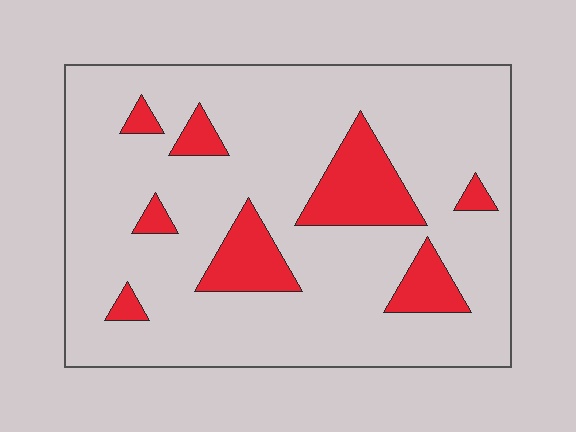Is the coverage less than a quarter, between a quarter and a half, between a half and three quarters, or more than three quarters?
Less than a quarter.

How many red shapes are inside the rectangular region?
8.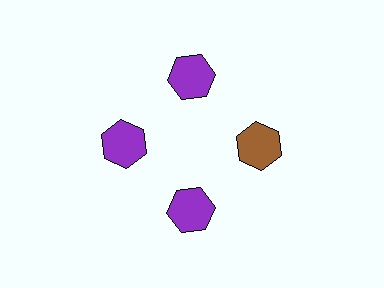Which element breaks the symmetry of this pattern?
The brown hexagon at roughly the 3 o'clock position breaks the symmetry. All other shapes are purple hexagons.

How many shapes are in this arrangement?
There are 4 shapes arranged in a ring pattern.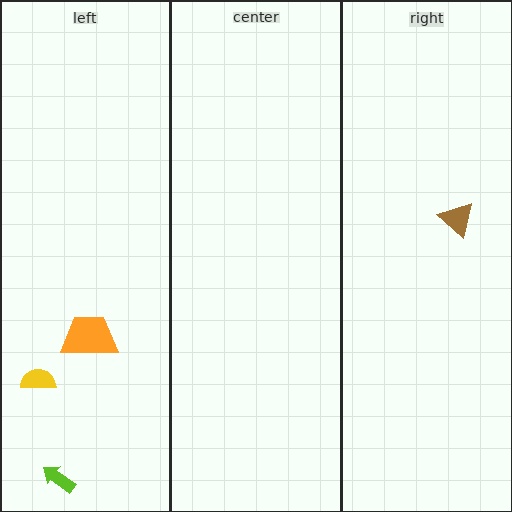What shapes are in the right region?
The brown triangle.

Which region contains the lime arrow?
The left region.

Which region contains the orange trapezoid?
The left region.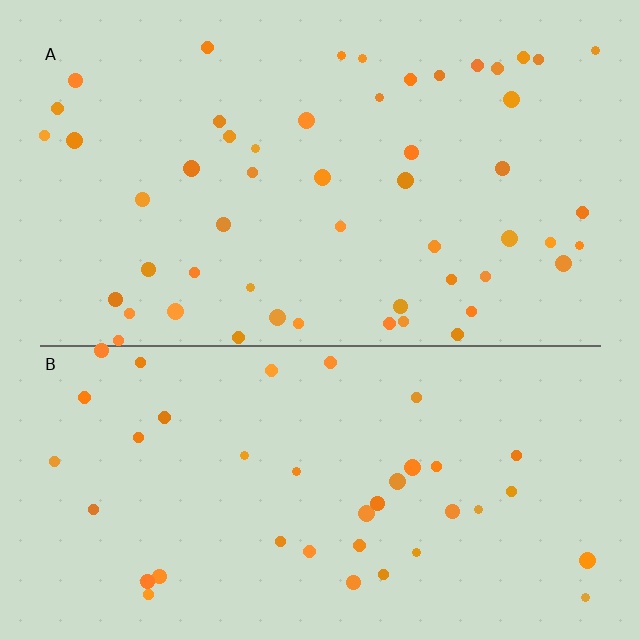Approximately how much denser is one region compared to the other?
Approximately 1.3× — region A over region B.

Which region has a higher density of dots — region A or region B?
A (the top).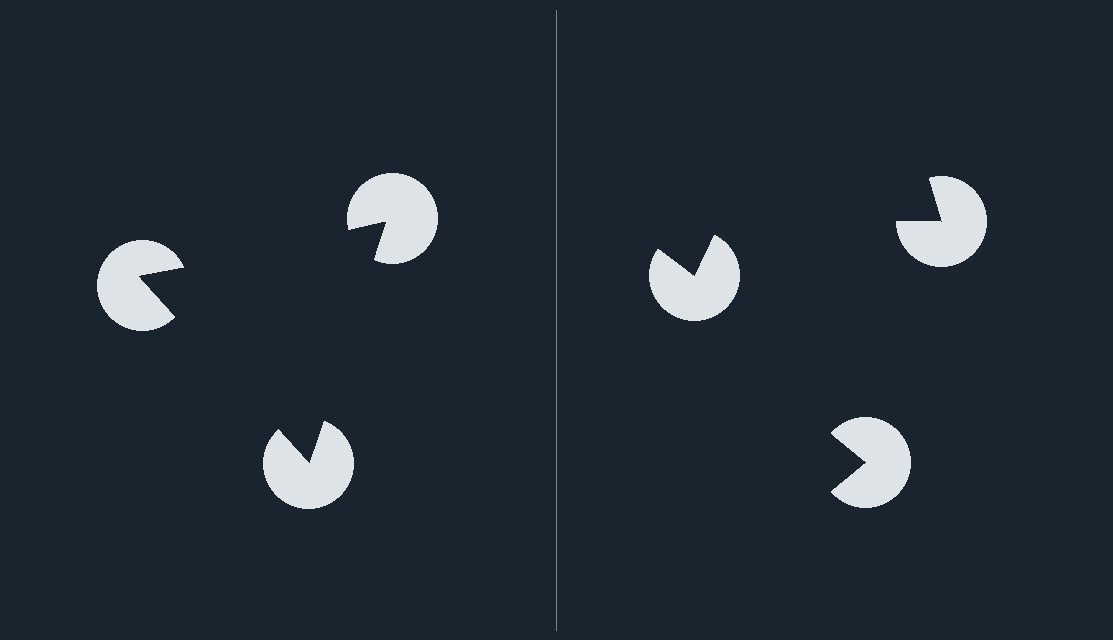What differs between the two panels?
The pac-man discs are positioned identically on both sides; only the wedge orientations differ. On the left they align to a triangle; on the right they are misaligned.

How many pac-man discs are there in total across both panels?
6 — 3 on each side.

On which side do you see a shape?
An illusory triangle appears on the left side. On the right side the wedge cuts are rotated, so no coherent shape forms.